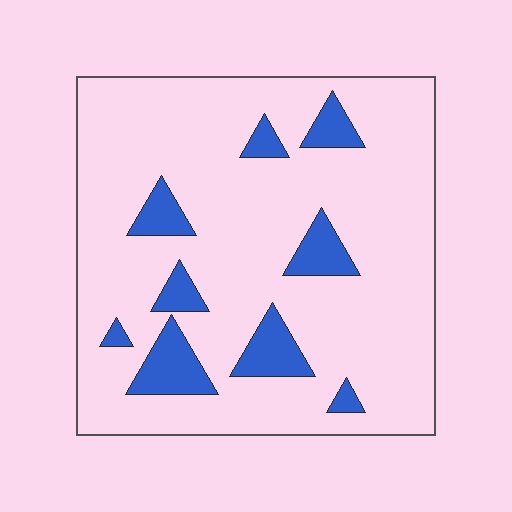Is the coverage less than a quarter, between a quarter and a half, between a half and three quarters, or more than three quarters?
Less than a quarter.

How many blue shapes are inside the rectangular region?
9.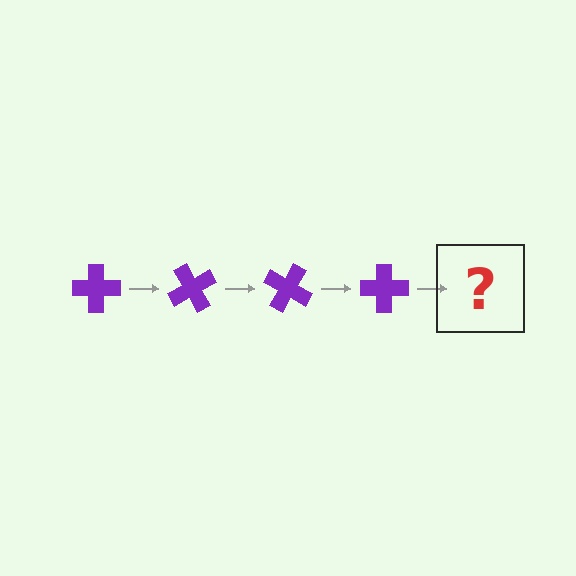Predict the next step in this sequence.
The next step is a purple cross rotated 240 degrees.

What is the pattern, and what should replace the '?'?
The pattern is that the cross rotates 60 degrees each step. The '?' should be a purple cross rotated 240 degrees.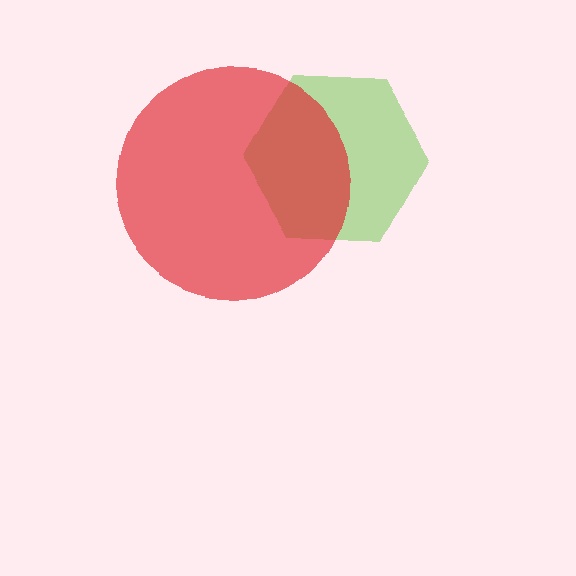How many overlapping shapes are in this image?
There are 2 overlapping shapes in the image.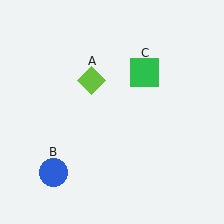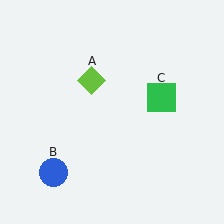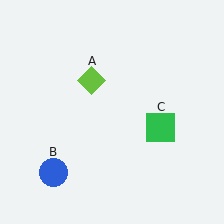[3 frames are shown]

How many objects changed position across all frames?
1 object changed position: green square (object C).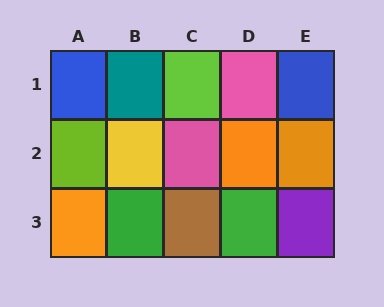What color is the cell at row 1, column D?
Pink.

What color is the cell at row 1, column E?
Blue.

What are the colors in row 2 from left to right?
Lime, yellow, pink, orange, orange.